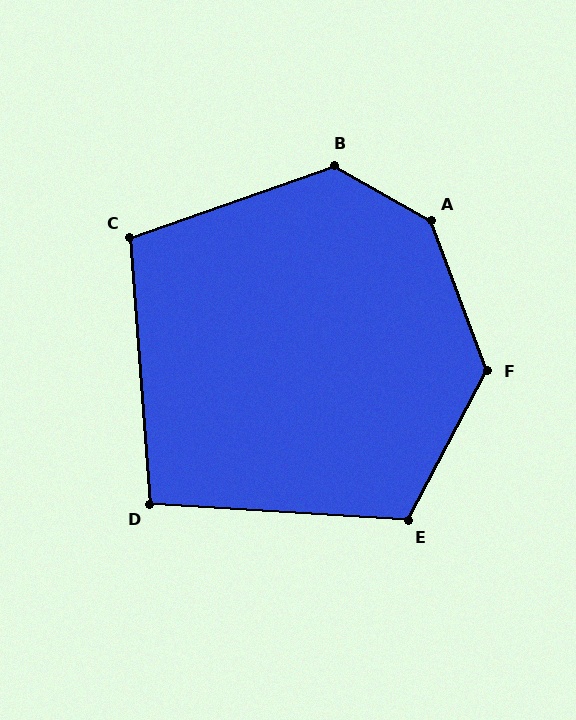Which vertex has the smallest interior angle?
D, at approximately 98 degrees.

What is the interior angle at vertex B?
Approximately 131 degrees (obtuse).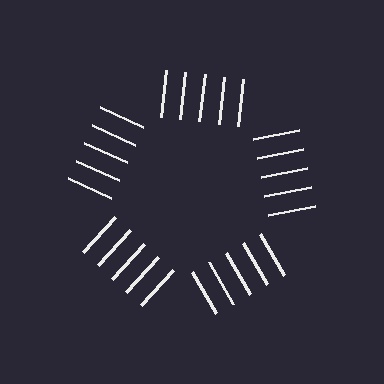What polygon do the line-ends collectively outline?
An illusory pentagon — the line segments terminate on its edges but no continuous stroke is drawn.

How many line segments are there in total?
25 — 5 along each of the 5 edges.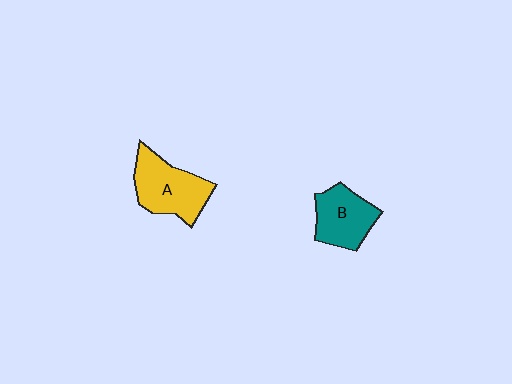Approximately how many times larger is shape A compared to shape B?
Approximately 1.2 times.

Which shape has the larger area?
Shape A (yellow).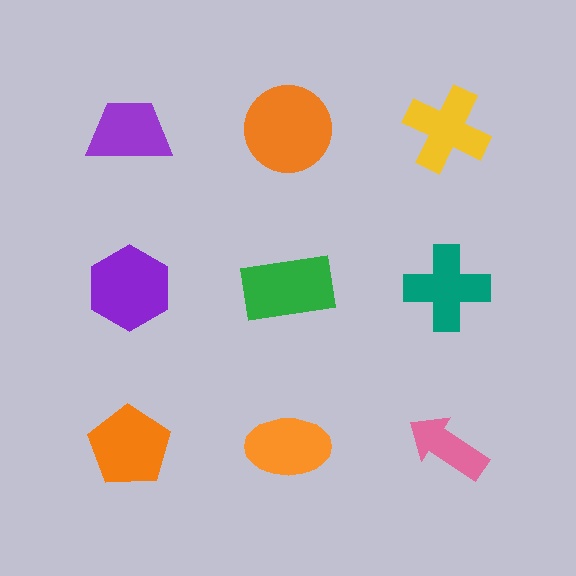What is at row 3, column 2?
An orange ellipse.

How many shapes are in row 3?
3 shapes.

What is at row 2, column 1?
A purple hexagon.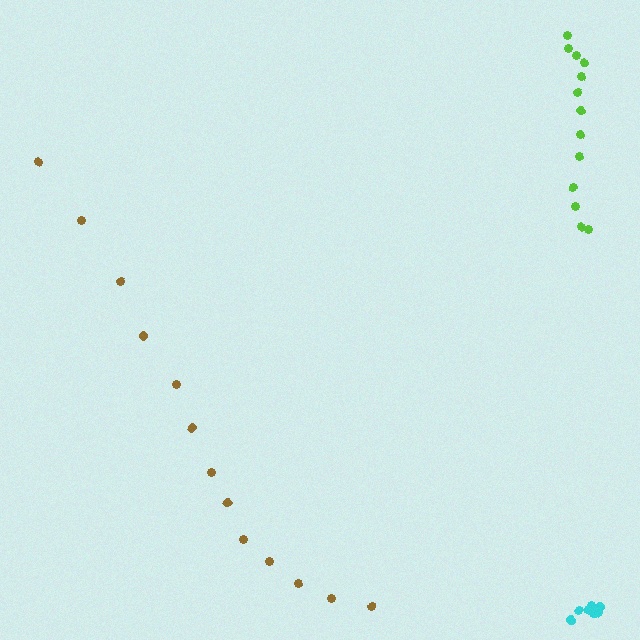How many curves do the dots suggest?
There are 3 distinct paths.